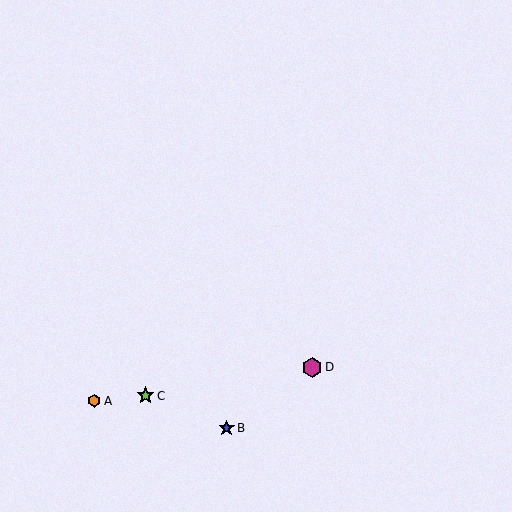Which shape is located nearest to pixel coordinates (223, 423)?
The blue star (labeled B) at (226, 428) is nearest to that location.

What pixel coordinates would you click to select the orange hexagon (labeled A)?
Click at (94, 400) to select the orange hexagon A.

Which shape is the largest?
The magenta hexagon (labeled D) is the largest.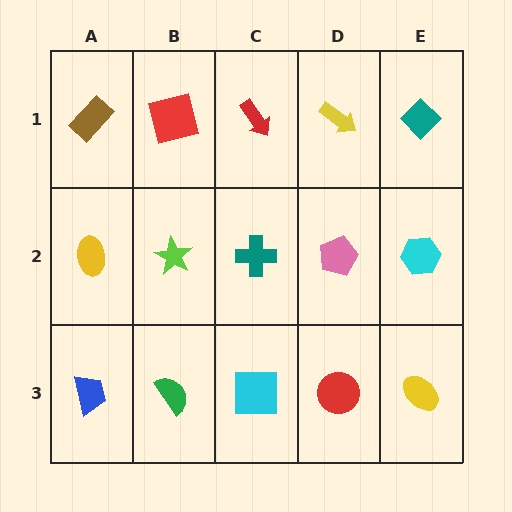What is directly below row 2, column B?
A green semicircle.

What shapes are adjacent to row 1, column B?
A lime star (row 2, column B), a brown rectangle (row 1, column A), a red arrow (row 1, column C).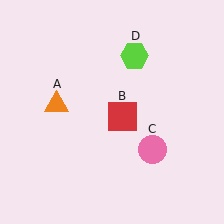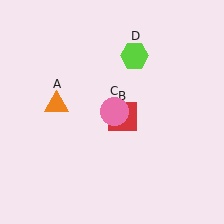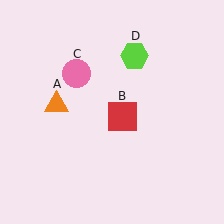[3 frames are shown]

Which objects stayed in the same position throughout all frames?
Orange triangle (object A) and red square (object B) and lime hexagon (object D) remained stationary.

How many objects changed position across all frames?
1 object changed position: pink circle (object C).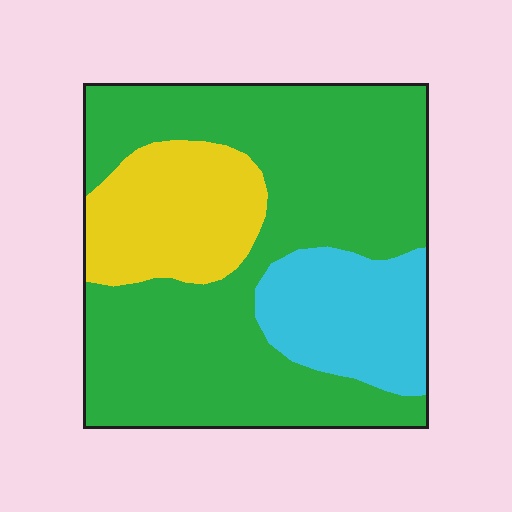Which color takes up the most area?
Green, at roughly 65%.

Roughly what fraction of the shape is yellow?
Yellow takes up about one fifth (1/5) of the shape.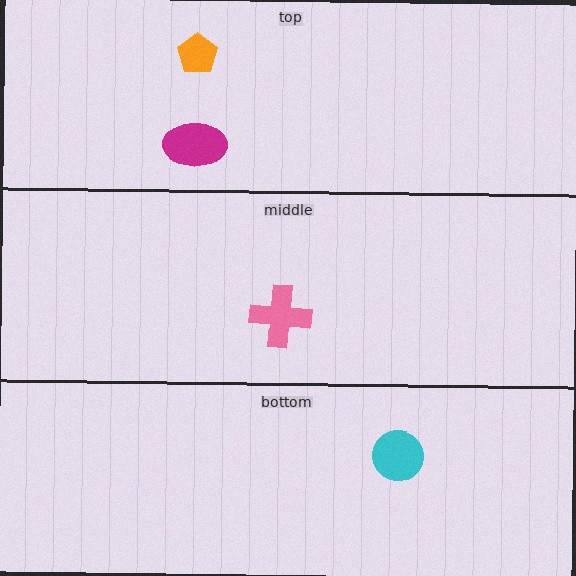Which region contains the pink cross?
The middle region.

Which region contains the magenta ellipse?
The top region.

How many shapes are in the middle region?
1.